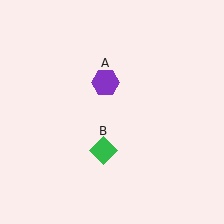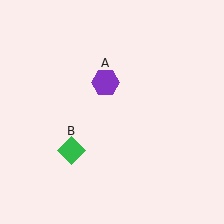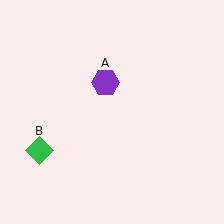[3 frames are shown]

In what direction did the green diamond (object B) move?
The green diamond (object B) moved left.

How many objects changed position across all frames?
1 object changed position: green diamond (object B).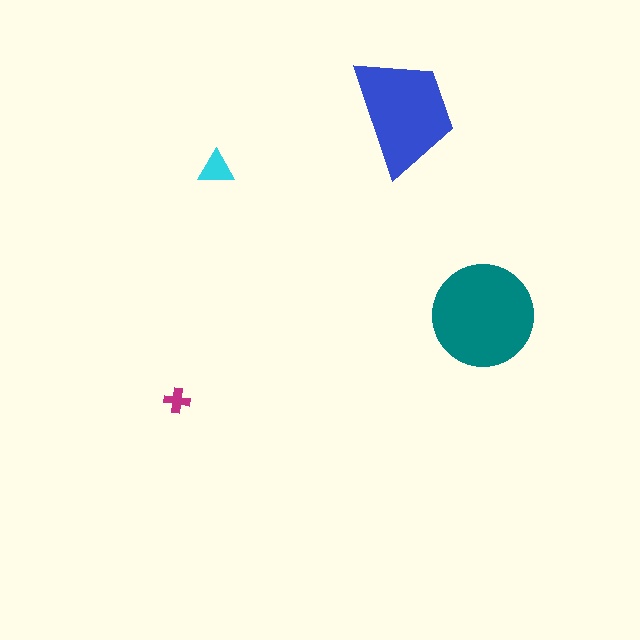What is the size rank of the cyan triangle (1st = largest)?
3rd.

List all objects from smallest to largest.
The magenta cross, the cyan triangle, the blue trapezoid, the teal circle.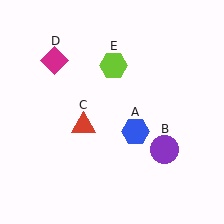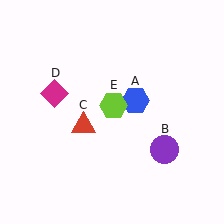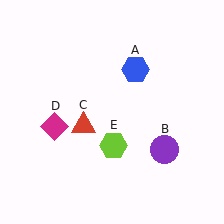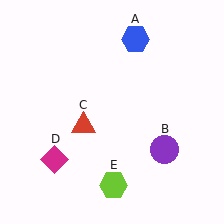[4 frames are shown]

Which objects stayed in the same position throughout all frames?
Purple circle (object B) and red triangle (object C) remained stationary.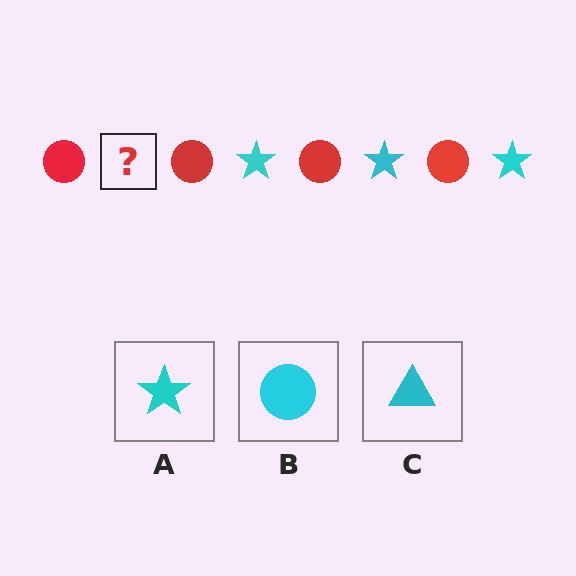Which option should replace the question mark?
Option A.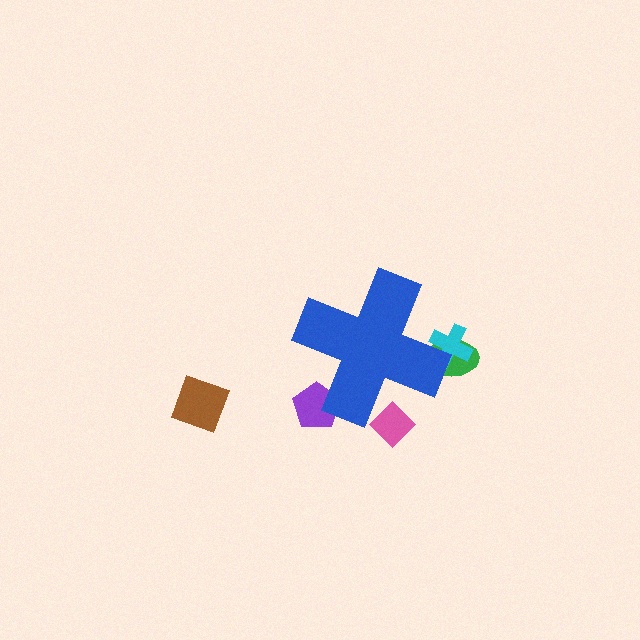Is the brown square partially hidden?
No, the brown square is fully visible.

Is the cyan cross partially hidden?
Yes, the cyan cross is partially hidden behind the blue cross.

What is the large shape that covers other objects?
A blue cross.